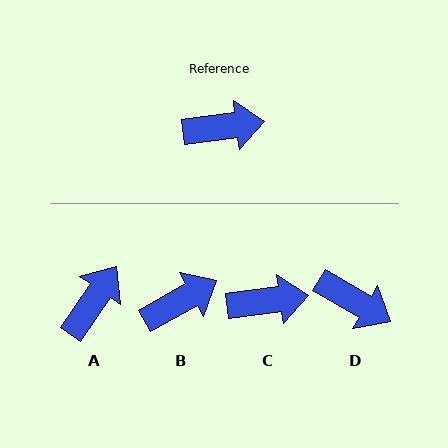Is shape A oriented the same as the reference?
No, it is off by about 48 degrees.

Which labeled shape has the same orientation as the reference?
C.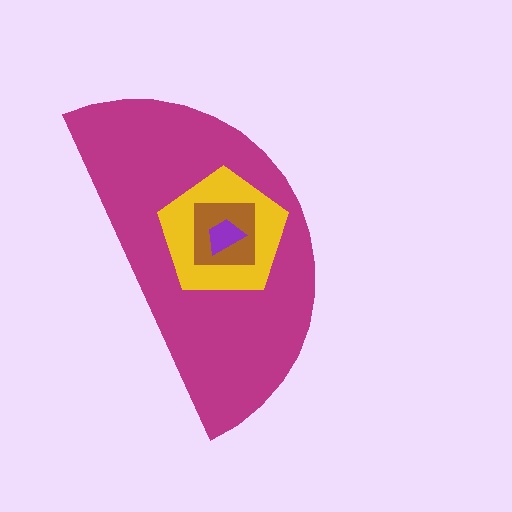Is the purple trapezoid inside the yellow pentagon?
Yes.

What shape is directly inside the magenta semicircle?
The yellow pentagon.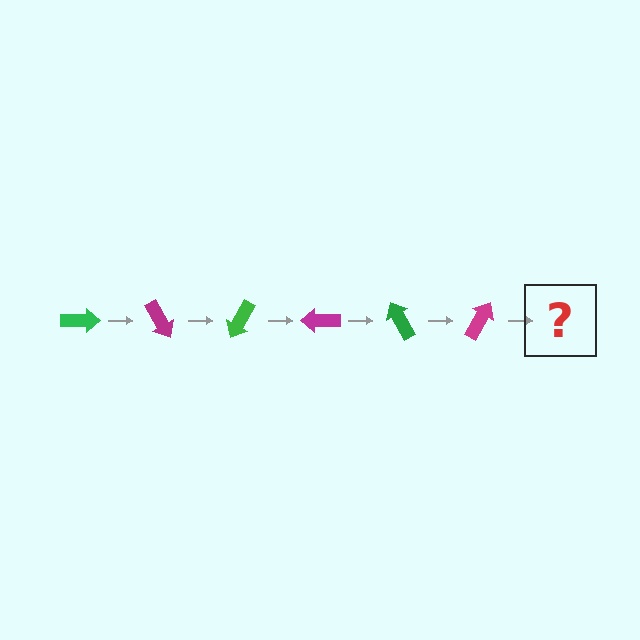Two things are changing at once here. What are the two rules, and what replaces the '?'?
The two rules are that it rotates 60 degrees each step and the color cycles through green and magenta. The '?' should be a green arrow, rotated 360 degrees from the start.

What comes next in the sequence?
The next element should be a green arrow, rotated 360 degrees from the start.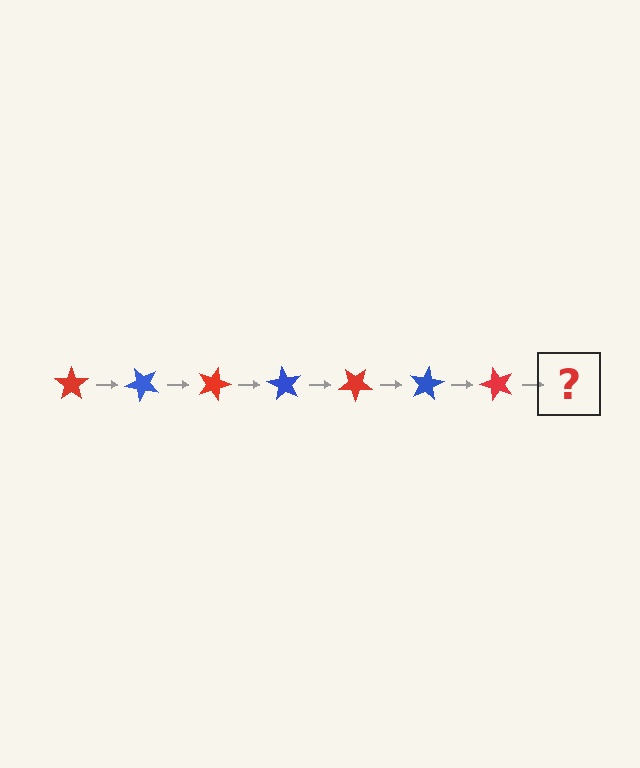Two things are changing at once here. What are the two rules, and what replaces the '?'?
The two rules are that it rotates 45 degrees each step and the color cycles through red and blue. The '?' should be a blue star, rotated 315 degrees from the start.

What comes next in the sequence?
The next element should be a blue star, rotated 315 degrees from the start.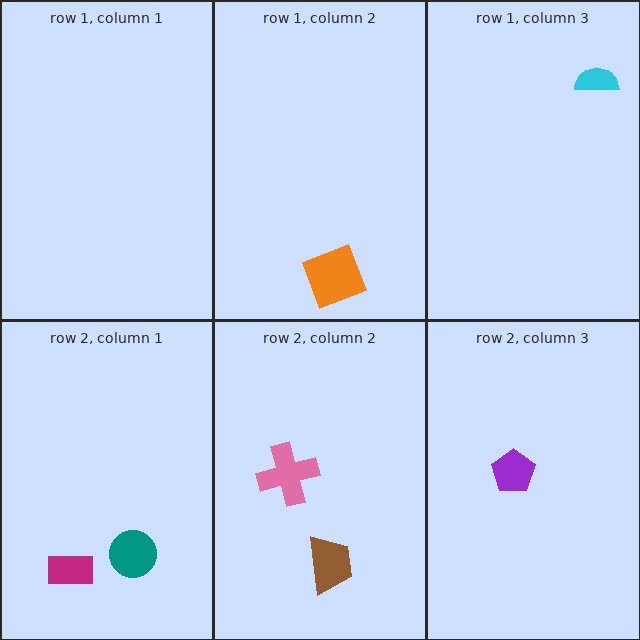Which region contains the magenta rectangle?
The row 2, column 1 region.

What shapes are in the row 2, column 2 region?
The pink cross, the brown trapezoid.